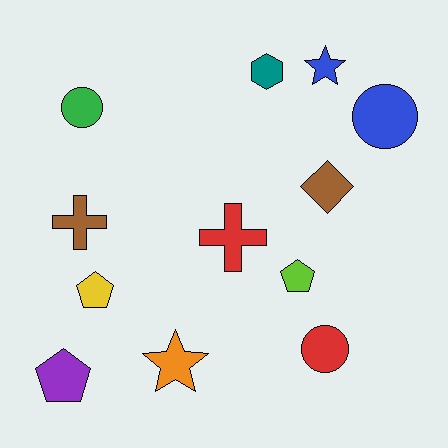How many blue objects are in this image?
There are 2 blue objects.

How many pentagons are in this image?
There are 3 pentagons.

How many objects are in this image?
There are 12 objects.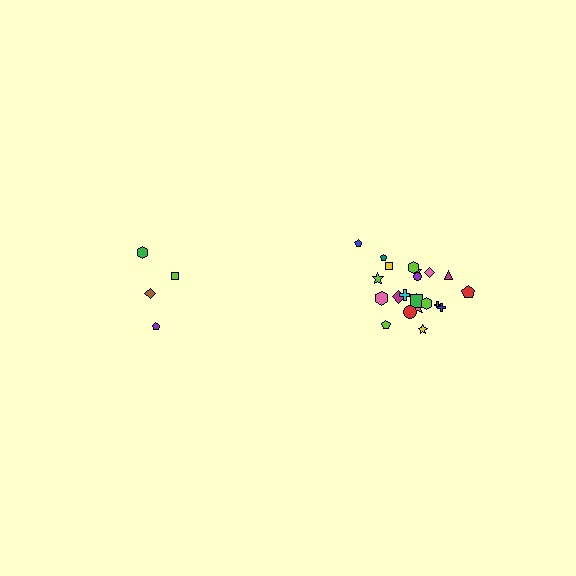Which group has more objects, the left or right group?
The right group.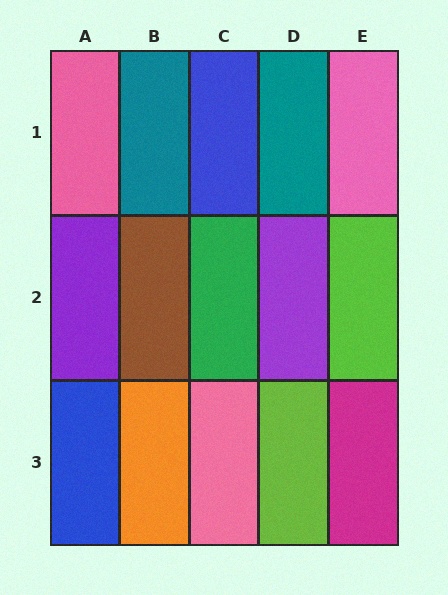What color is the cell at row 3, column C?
Pink.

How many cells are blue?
2 cells are blue.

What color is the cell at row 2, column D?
Purple.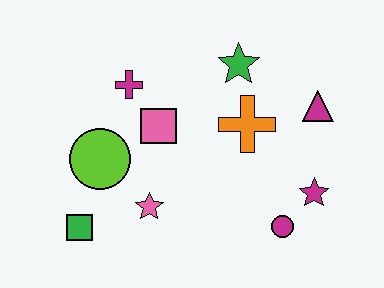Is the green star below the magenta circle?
No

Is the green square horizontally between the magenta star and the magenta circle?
No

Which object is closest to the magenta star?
The magenta circle is closest to the magenta star.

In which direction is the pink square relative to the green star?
The pink square is to the left of the green star.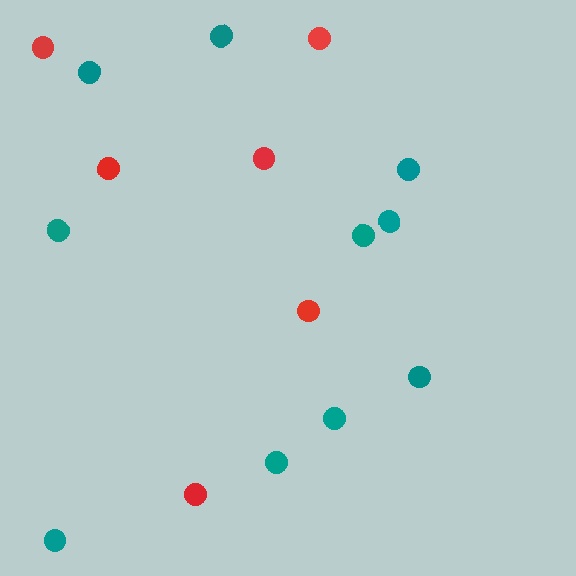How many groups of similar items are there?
There are 2 groups: one group of red circles (6) and one group of teal circles (10).